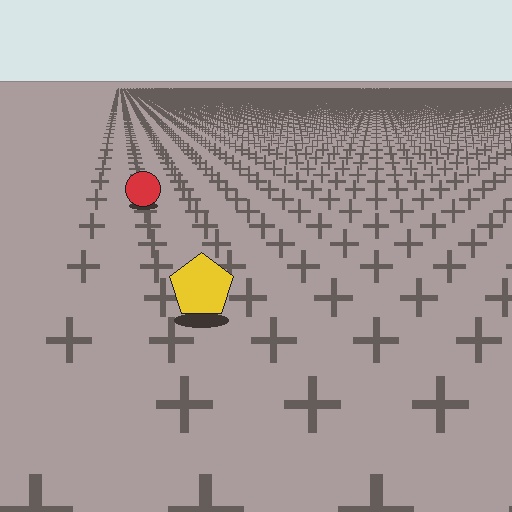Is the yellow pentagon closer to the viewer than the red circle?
Yes. The yellow pentagon is closer — you can tell from the texture gradient: the ground texture is coarser near it.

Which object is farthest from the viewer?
The red circle is farthest from the viewer. It appears smaller and the ground texture around it is denser.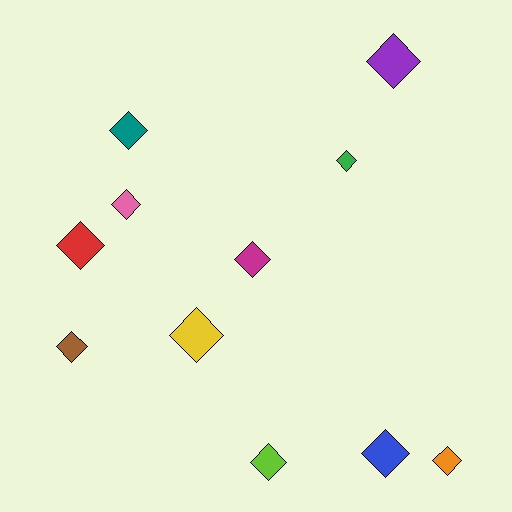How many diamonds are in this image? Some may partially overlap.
There are 11 diamonds.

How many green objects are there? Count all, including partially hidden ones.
There is 1 green object.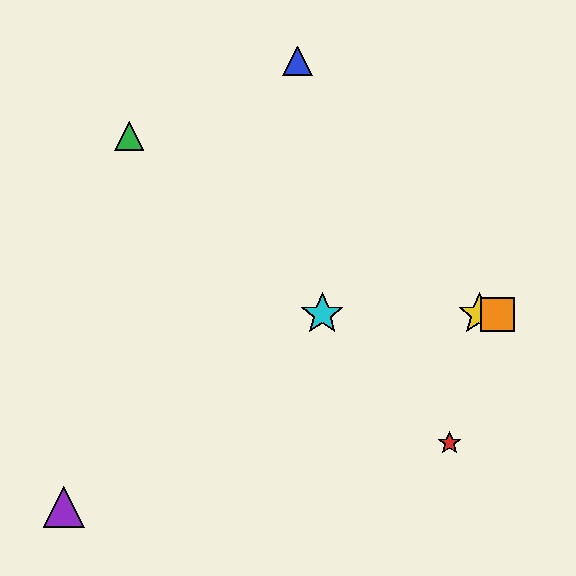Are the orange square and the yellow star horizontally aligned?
Yes, both are at y≈314.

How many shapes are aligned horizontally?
3 shapes (the yellow star, the orange square, the cyan star) are aligned horizontally.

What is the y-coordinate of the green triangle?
The green triangle is at y≈136.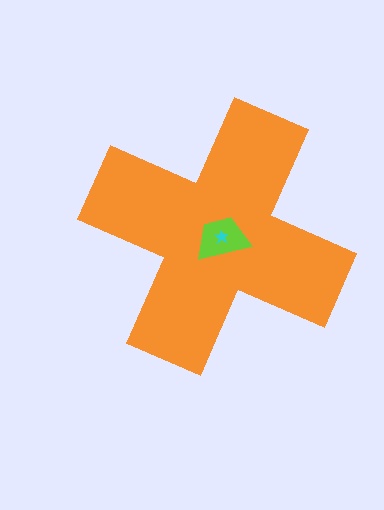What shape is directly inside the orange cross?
The lime trapezoid.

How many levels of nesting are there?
3.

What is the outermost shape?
The orange cross.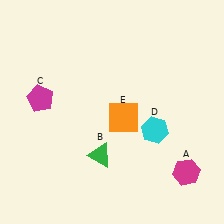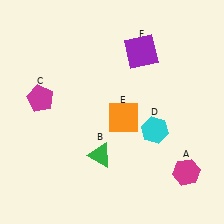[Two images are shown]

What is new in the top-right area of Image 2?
A purple square (F) was added in the top-right area of Image 2.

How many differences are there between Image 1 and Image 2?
There is 1 difference between the two images.